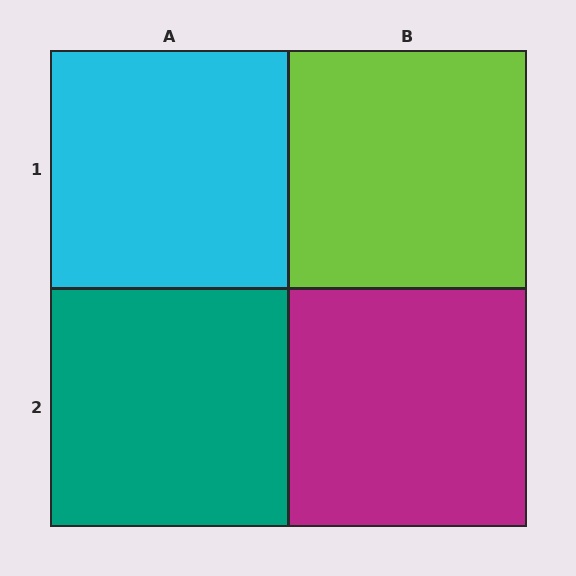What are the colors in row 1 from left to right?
Cyan, lime.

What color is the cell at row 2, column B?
Magenta.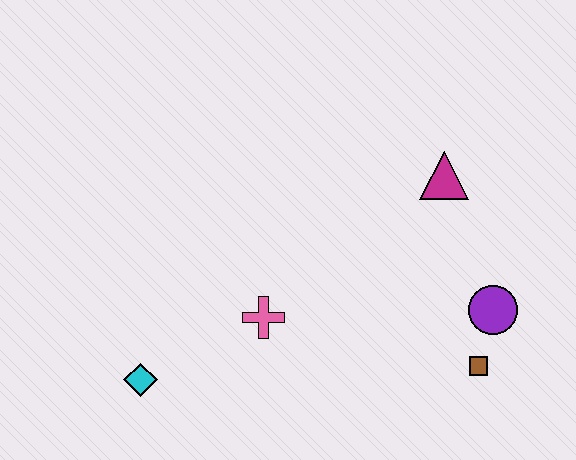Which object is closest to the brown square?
The purple circle is closest to the brown square.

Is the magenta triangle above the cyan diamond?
Yes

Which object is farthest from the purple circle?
The cyan diamond is farthest from the purple circle.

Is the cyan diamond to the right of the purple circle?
No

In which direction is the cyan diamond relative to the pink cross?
The cyan diamond is to the left of the pink cross.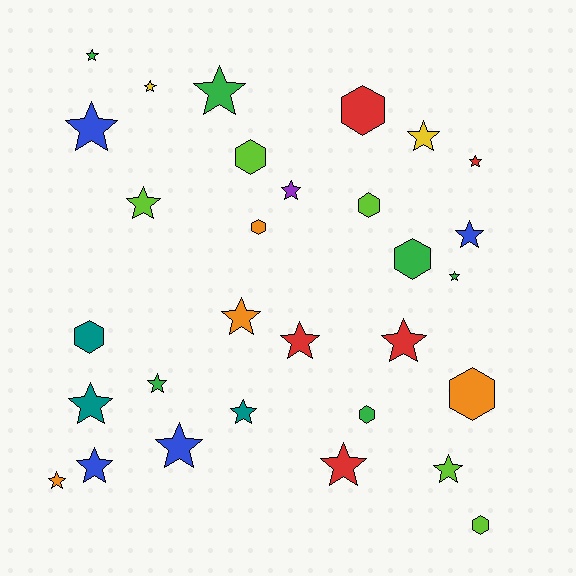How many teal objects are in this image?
There are 3 teal objects.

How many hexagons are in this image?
There are 9 hexagons.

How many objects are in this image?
There are 30 objects.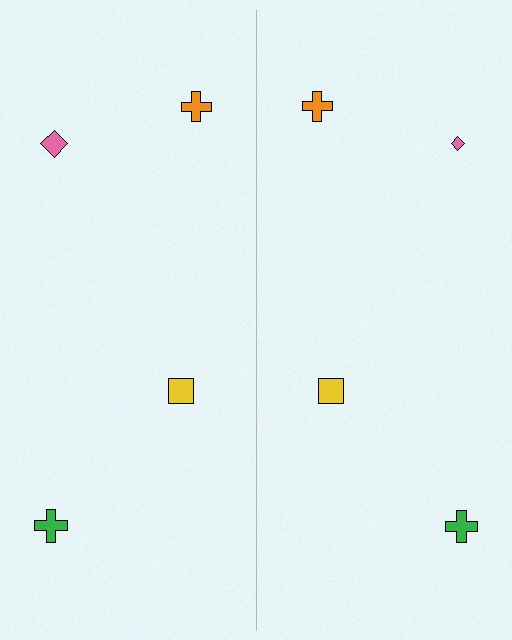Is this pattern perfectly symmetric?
No, the pattern is not perfectly symmetric. The pink diamond on the right side has a different size than its mirror counterpart.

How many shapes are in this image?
There are 8 shapes in this image.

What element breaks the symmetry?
The pink diamond on the right side has a different size than its mirror counterpart.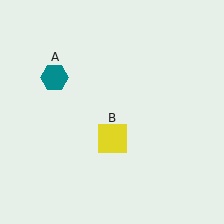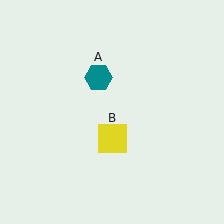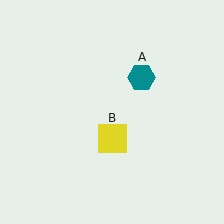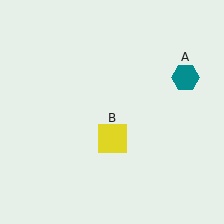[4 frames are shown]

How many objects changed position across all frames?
1 object changed position: teal hexagon (object A).